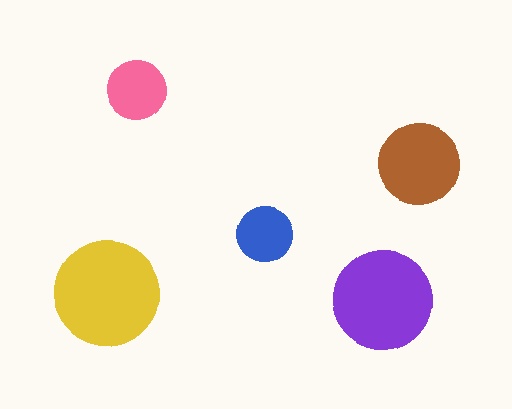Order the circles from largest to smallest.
the yellow one, the purple one, the brown one, the pink one, the blue one.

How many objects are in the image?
There are 5 objects in the image.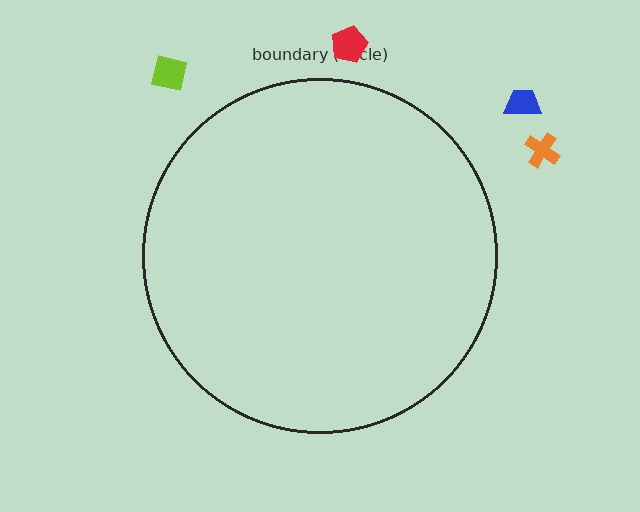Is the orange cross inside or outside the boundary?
Outside.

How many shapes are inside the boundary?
0 inside, 4 outside.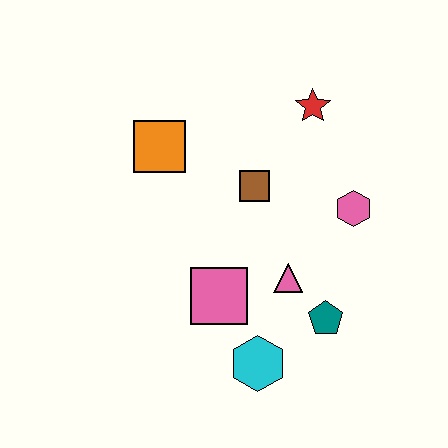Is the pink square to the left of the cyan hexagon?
Yes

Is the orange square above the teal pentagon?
Yes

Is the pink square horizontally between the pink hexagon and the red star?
No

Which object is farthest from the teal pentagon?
The orange square is farthest from the teal pentagon.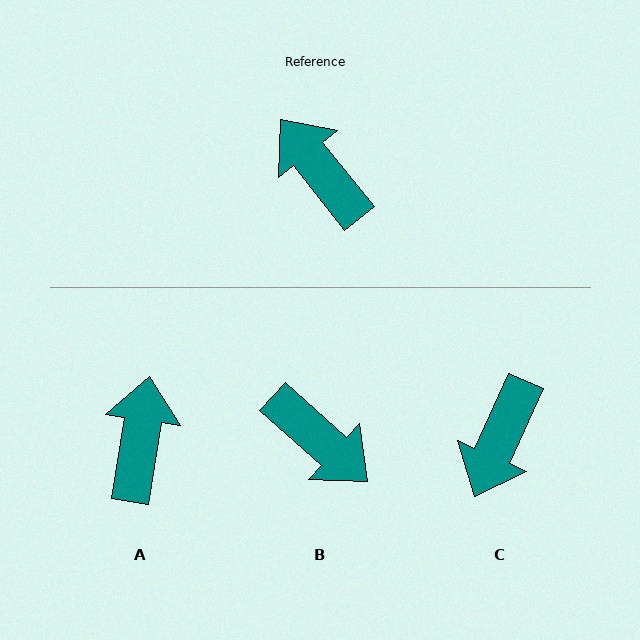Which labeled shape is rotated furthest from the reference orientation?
B, about 170 degrees away.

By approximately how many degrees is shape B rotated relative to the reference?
Approximately 170 degrees clockwise.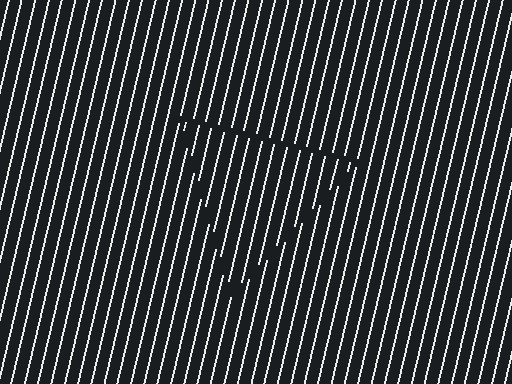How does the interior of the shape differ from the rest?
The interior of the shape contains the same grating, shifted by half a period — the contour is defined by the phase discontinuity where line-ends from the inner and outer gratings abut.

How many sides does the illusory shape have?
3 sides — the line-ends trace a triangle.